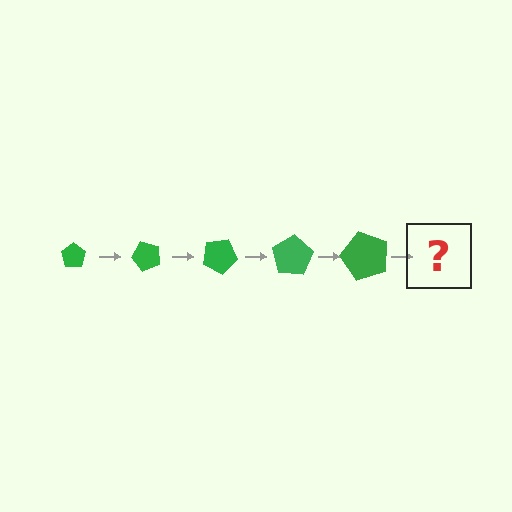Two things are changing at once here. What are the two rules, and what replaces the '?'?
The two rules are that the pentagon grows larger each step and it rotates 50 degrees each step. The '?' should be a pentagon, larger than the previous one and rotated 250 degrees from the start.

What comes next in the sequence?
The next element should be a pentagon, larger than the previous one and rotated 250 degrees from the start.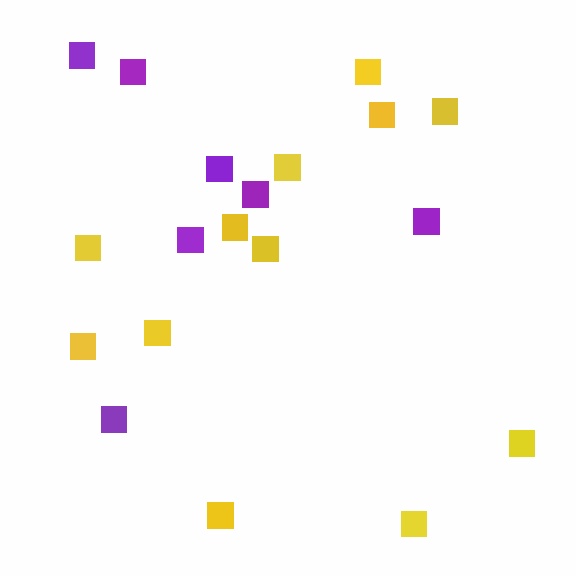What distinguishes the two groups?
There are 2 groups: one group of yellow squares (12) and one group of purple squares (7).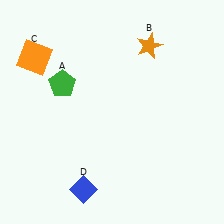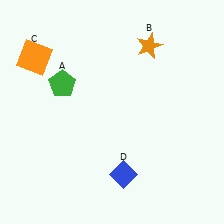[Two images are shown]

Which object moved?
The blue diamond (D) moved right.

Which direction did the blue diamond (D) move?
The blue diamond (D) moved right.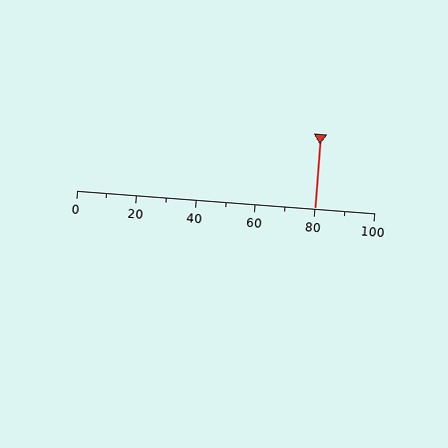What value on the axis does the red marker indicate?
The marker indicates approximately 80.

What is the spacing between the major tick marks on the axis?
The major ticks are spaced 20 apart.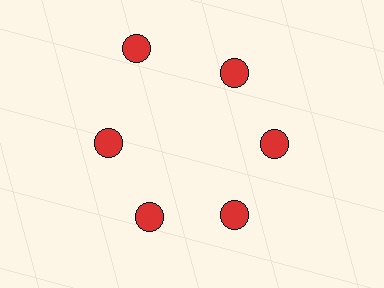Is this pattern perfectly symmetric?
No. The 6 red circles are arranged in a ring, but one element near the 11 o'clock position is pushed outward from the center, breaking the 6-fold rotational symmetry.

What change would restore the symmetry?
The symmetry would be restored by moving it inward, back onto the ring so that all 6 circles sit at equal angles and equal distance from the center.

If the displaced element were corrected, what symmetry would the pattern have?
It would have 6-fold rotational symmetry — the pattern would map onto itself every 60 degrees.